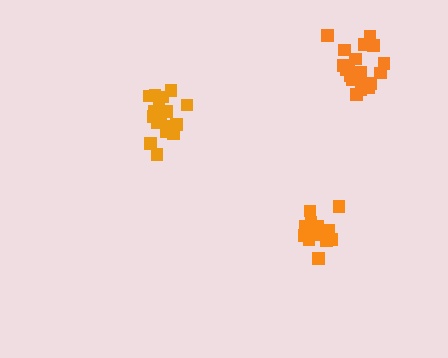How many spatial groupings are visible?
There are 3 spatial groupings.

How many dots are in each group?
Group 1: 20 dots, Group 2: 14 dots, Group 3: 18 dots (52 total).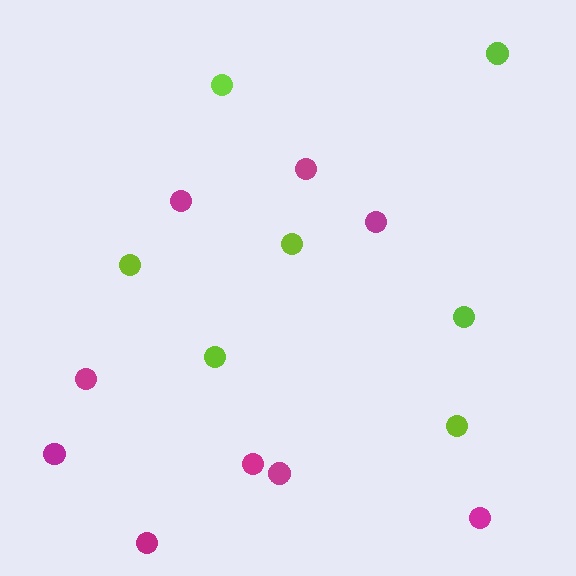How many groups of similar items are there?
There are 2 groups: one group of magenta circles (9) and one group of lime circles (7).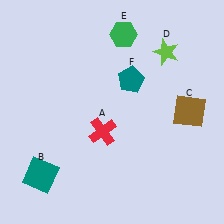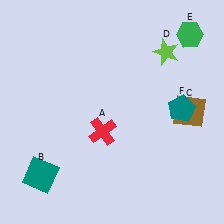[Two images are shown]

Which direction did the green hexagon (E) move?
The green hexagon (E) moved right.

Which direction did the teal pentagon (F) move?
The teal pentagon (F) moved right.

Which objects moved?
The objects that moved are: the green hexagon (E), the teal pentagon (F).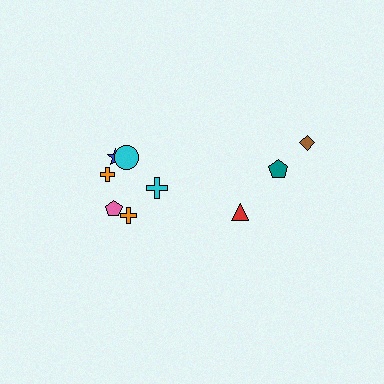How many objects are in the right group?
There are 3 objects.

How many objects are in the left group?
There are 6 objects.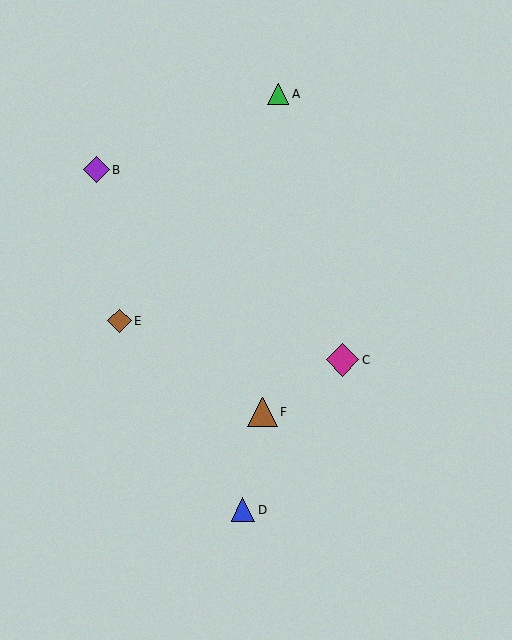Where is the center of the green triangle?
The center of the green triangle is at (278, 94).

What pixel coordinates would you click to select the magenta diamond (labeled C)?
Click at (342, 360) to select the magenta diamond C.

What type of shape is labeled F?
Shape F is a brown triangle.